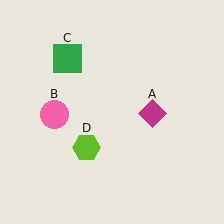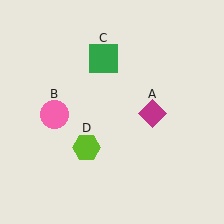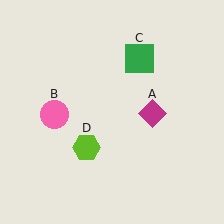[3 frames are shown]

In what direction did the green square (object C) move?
The green square (object C) moved right.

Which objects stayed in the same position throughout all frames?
Magenta diamond (object A) and pink circle (object B) and lime hexagon (object D) remained stationary.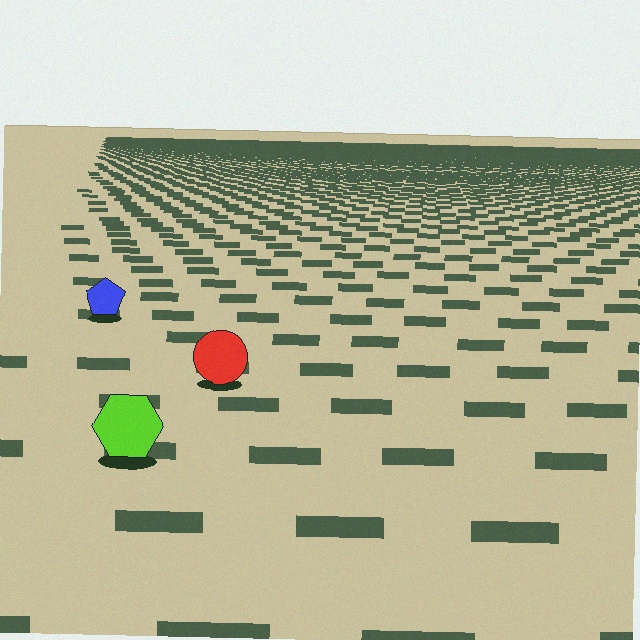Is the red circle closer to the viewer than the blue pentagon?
Yes. The red circle is closer — you can tell from the texture gradient: the ground texture is coarser near it.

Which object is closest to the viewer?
The lime hexagon is closest. The texture marks near it are larger and more spread out.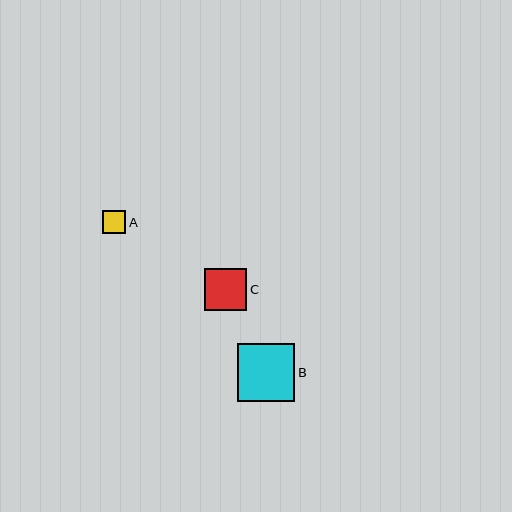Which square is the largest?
Square B is the largest with a size of approximately 58 pixels.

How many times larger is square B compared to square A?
Square B is approximately 2.5 times the size of square A.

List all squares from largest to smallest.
From largest to smallest: B, C, A.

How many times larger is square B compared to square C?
Square B is approximately 1.4 times the size of square C.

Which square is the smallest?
Square A is the smallest with a size of approximately 24 pixels.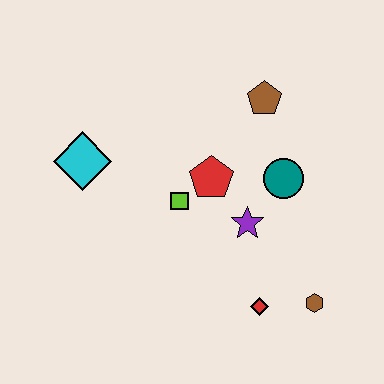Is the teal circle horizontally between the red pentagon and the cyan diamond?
No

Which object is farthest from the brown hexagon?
The cyan diamond is farthest from the brown hexagon.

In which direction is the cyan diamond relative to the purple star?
The cyan diamond is to the left of the purple star.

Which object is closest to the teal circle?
The purple star is closest to the teal circle.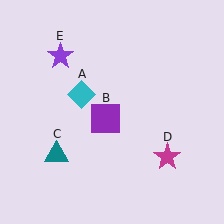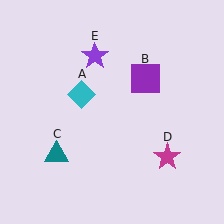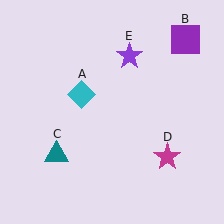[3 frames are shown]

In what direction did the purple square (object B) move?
The purple square (object B) moved up and to the right.